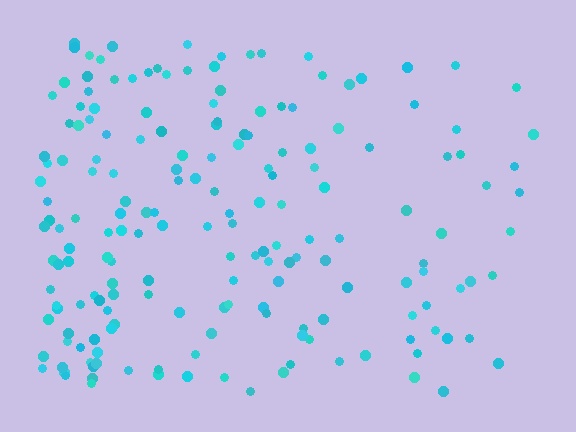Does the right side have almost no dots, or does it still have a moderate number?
Still a moderate number, just noticeably fewer than the left.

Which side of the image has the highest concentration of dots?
The left.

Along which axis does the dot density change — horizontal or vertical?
Horizontal.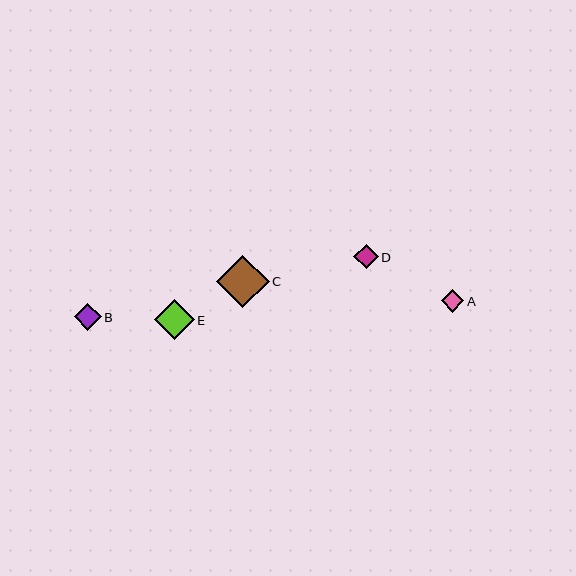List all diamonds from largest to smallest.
From largest to smallest: C, E, B, D, A.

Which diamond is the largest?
Diamond C is the largest with a size of approximately 52 pixels.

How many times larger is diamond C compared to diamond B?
Diamond C is approximately 1.9 times the size of diamond B.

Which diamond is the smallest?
Diamond A is the smallest with a size of approximately 23 pixels.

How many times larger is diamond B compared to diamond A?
Diamond B is approximately 1.2 times the size of diamond A.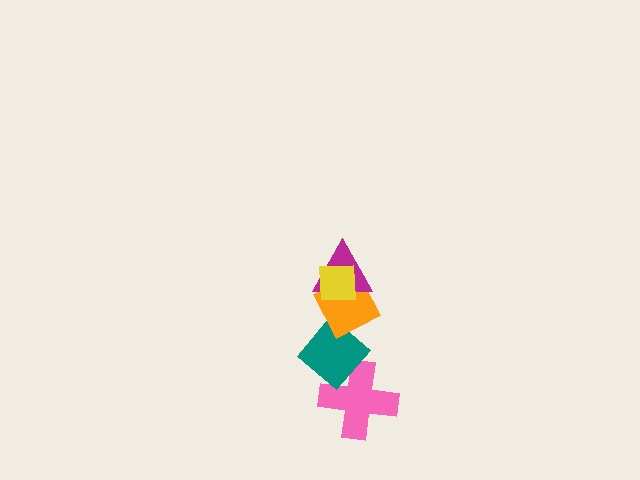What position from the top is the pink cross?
The pink cross is 5th from the top.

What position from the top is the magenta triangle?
The magenta triangle is 2nd from the top.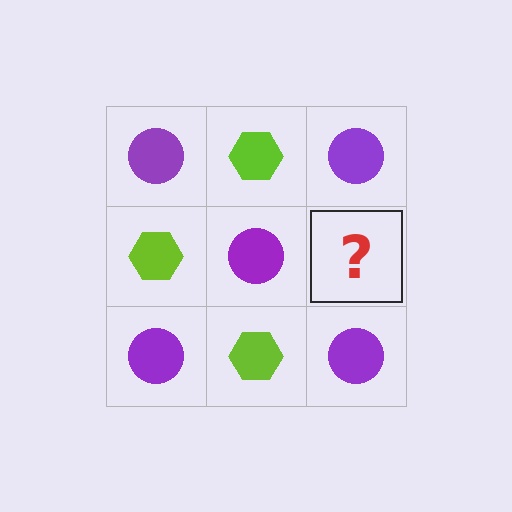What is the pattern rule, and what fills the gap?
The rule is that it alternates purple circle and lime hexagon in a checkerboard pattern. The gap should be filled with a lime hexagon.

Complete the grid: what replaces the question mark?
The question mark should be replaced with a lime hexagon.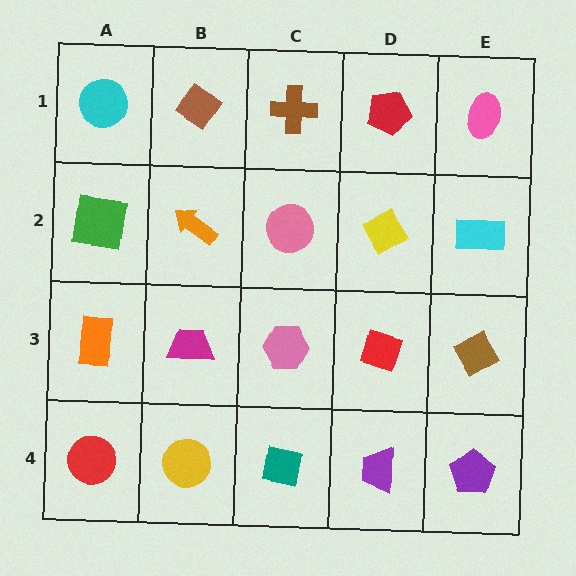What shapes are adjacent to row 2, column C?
A brown cross (row 1, column C), a pink hexagon (row 3, column C), an orange arrow (row 2, column B), a yellow diamond (row 2, column D).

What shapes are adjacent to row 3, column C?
A pink circle (row 2, column C), a teal square (row 4, column C), a magenta trapezoid (row 3, column B), a red diamond (row 3, column D).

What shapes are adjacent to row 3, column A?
A green square (row 2, column A), a red circle (row 4, column A), a magenta trapezoid (row 3, column B).